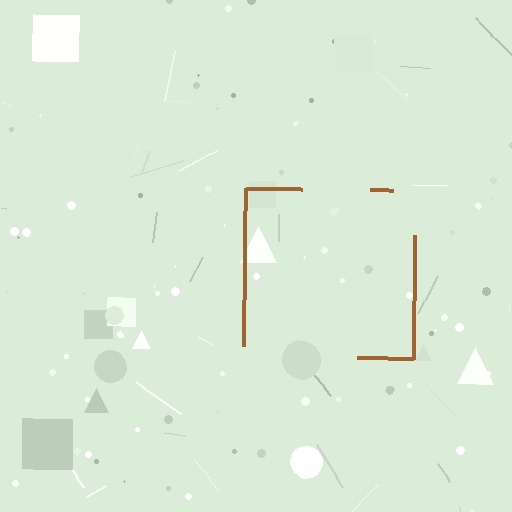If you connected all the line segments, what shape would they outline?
They would outline a square.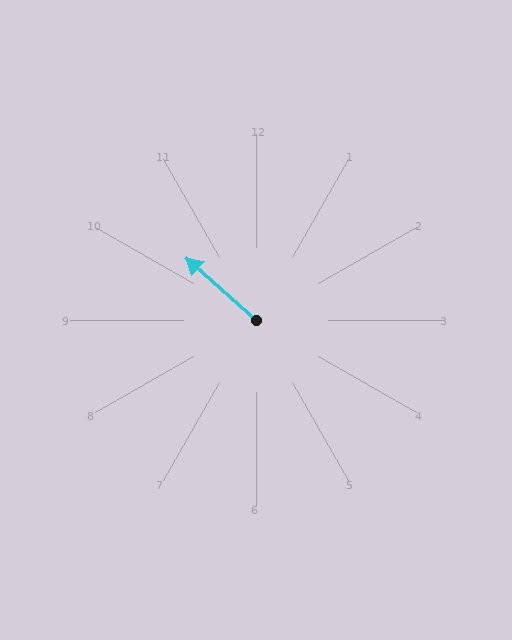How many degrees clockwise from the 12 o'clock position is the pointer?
Approximately 311 degrees.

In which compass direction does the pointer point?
Northwest.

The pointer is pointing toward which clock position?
Roughly 10 o'clock.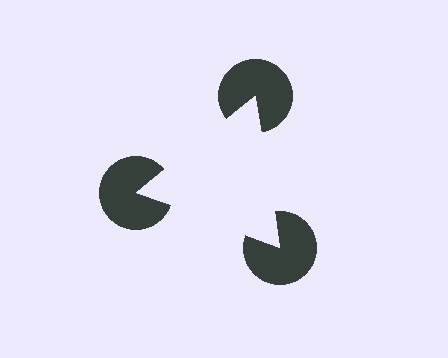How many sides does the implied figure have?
3 sides.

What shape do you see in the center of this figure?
An illusory triangle — its edges are inferred from the aligned wedge cuts in the pac-man discs, not physically drawn.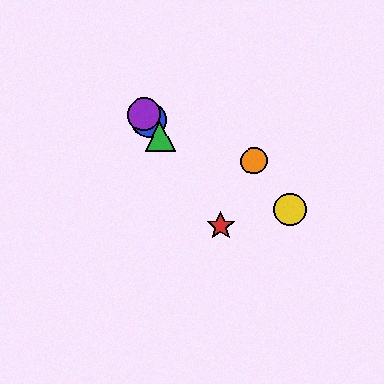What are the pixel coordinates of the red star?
The red star is at (221, 226).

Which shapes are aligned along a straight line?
The red star, the blue circle, the green triangle, the purple circle are aligned along a straight line.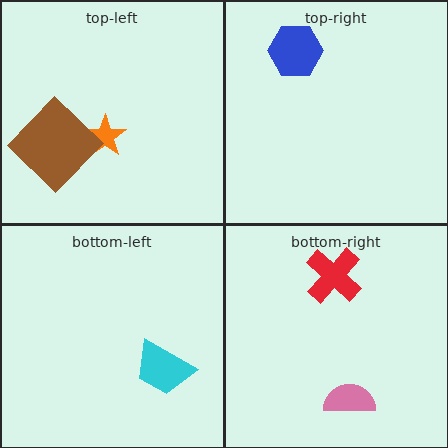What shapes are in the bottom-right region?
The red cross, the pink semicircle.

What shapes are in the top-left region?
The orange star, the brown diamond.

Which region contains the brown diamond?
The top-left region.